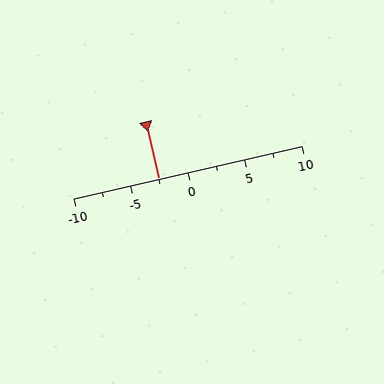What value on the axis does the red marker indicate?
The marker indicates approximately -2.5.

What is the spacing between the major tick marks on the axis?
The major ticks are spaced 5 apart.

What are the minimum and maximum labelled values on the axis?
The axis runs from -10 to 10.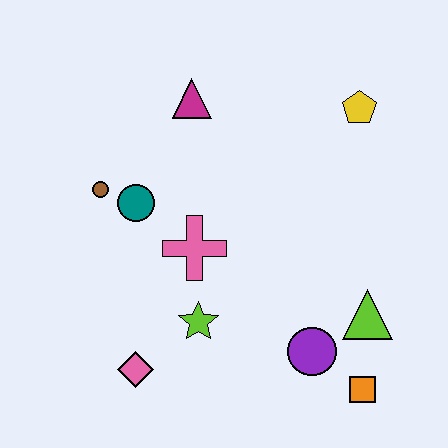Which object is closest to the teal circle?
The brown circle is closest to the teal circle.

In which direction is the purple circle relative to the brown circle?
The purple circle is to the right of the brown circle.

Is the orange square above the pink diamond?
No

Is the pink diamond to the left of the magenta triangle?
Yes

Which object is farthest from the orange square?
The magenta triangle is farthest from the orange square.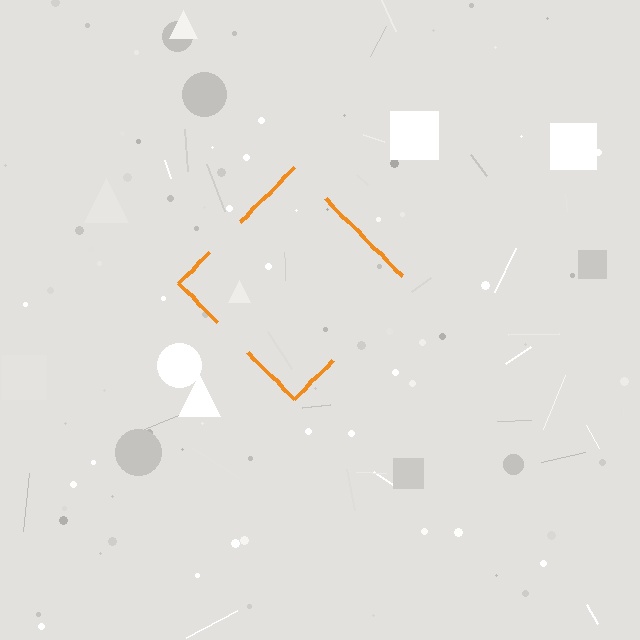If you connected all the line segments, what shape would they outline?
They would outline a diamond.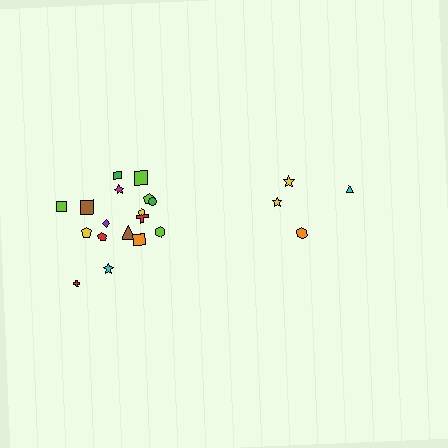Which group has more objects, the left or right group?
The left group.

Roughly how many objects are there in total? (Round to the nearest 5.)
Roughly 20 objects in total.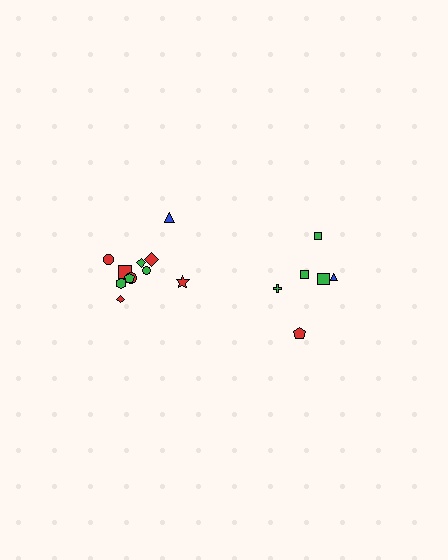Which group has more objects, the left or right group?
The left group.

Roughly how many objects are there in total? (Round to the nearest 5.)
Roughly 20 objects in total.